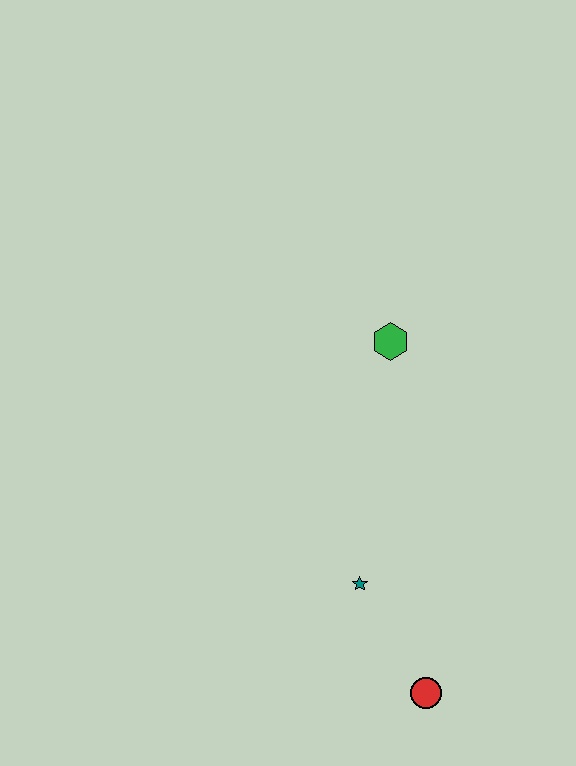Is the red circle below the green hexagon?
Yes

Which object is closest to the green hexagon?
The teal star is closest to the green hexagon.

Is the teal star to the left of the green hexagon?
Yes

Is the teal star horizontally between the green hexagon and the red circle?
No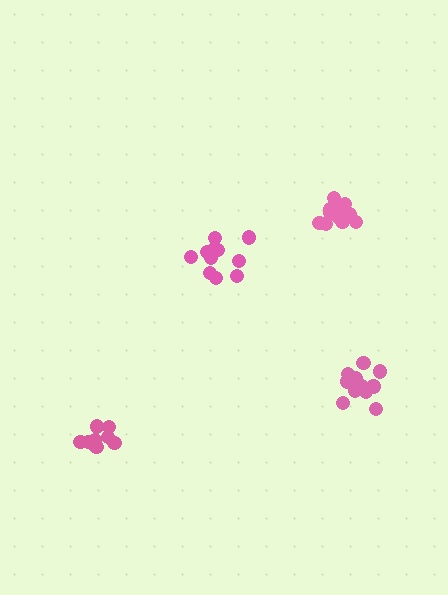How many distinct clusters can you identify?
There are 4 distinct clusters.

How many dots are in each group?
Group 1: 13 dots, Group 2: 13 dots, Group 3: 12 dots, Group 4: 11 dots (49 total).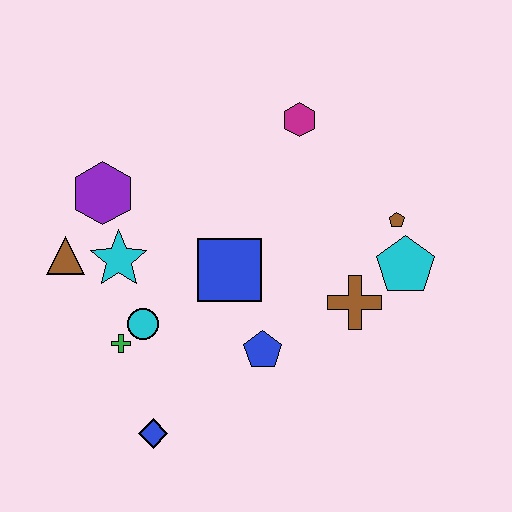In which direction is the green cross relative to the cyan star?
The green cross is below the cyan star.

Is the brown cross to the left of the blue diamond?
No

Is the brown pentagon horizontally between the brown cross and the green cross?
No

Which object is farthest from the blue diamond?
The magenta hexagon is farthest from the blue diamond.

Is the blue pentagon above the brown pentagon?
No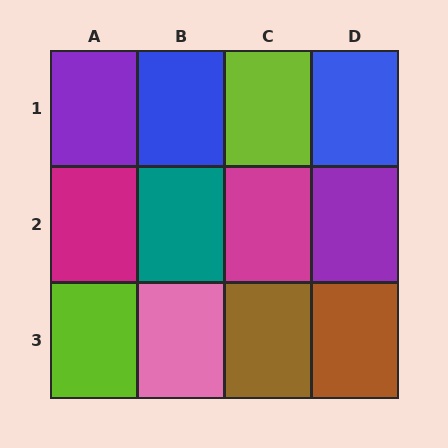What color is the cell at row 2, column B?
Teal.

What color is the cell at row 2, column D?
Purple.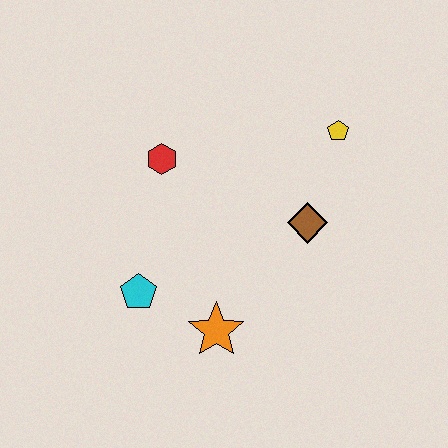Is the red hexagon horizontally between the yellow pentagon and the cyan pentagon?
Yes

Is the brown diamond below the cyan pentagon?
No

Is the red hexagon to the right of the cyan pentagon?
Yes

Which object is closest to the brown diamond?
The yellow pentagon is closest to the brown diamond.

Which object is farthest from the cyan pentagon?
The yellow pentagon is farthest from the cyan pentagon.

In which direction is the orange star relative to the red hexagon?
The orange star is below the red hexagon.